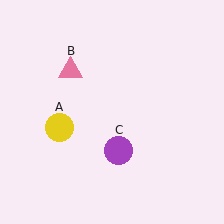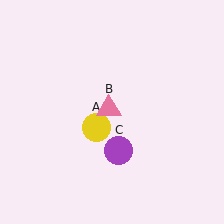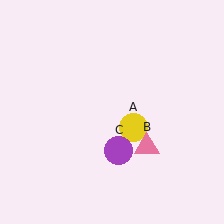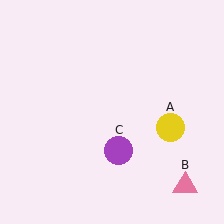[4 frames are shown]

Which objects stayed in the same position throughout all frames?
Purple circle (object C) remained stationary.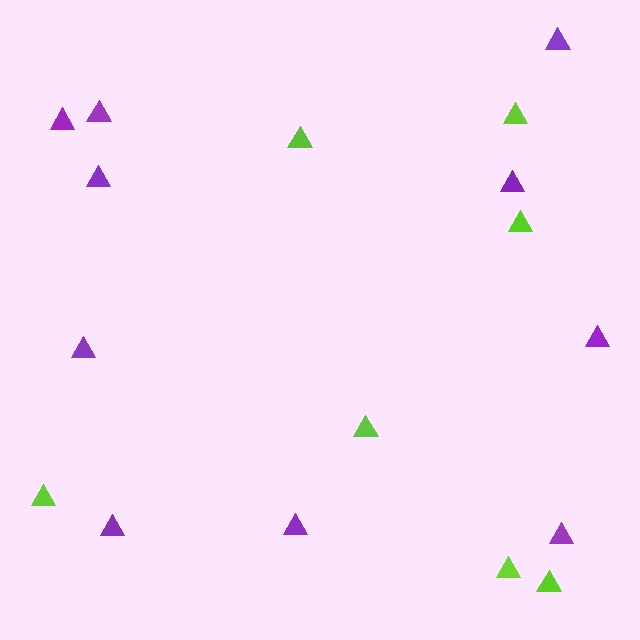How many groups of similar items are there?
There are 2 groups: one group of lime triangles (7) and one group of purple triangles (10).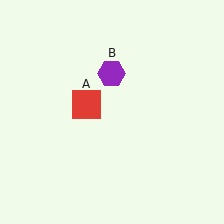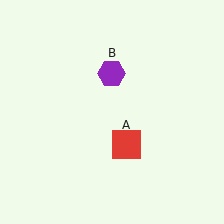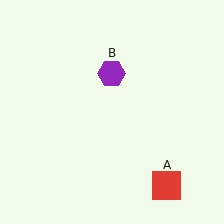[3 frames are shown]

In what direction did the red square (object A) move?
The red square (object A) moved down and to the right.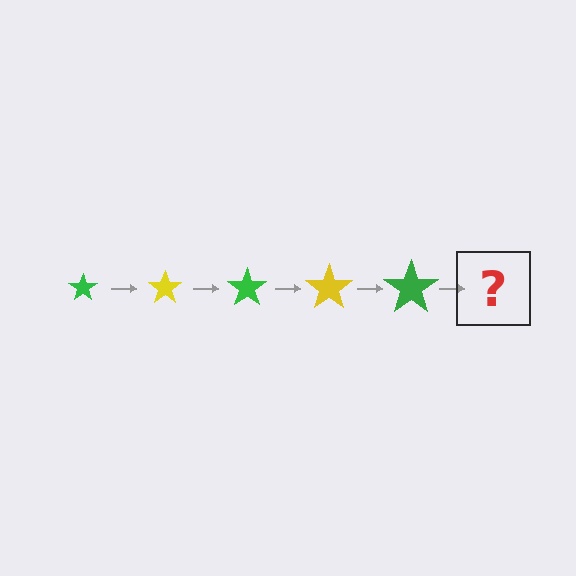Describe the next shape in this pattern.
It should be a yellow star, larger than the previous one.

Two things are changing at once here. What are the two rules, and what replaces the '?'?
The two rules are that the star grows larger each step and the color cycles through green and yellow. The '?' should be a yellow star, larger than the previous one.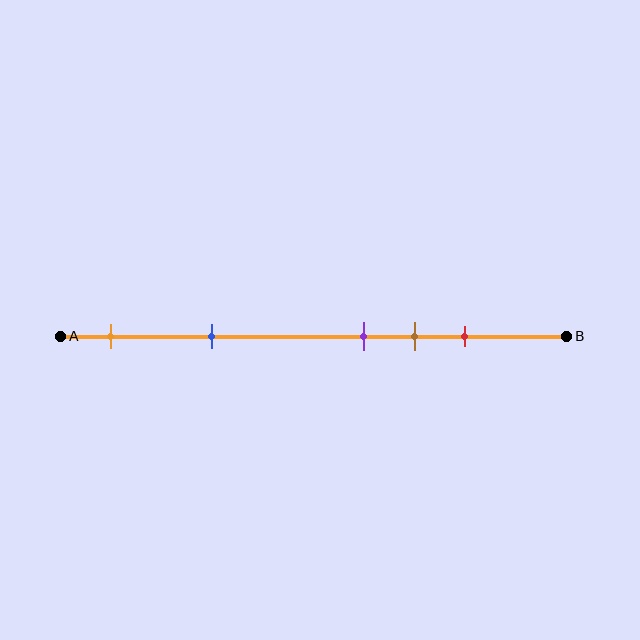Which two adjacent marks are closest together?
The purple and brown marks are the closest adjacent pair.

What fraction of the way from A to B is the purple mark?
The purple mark is approximately 60% (0.6) of the way from A to B.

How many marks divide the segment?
There are 5 marks dividing the segment.